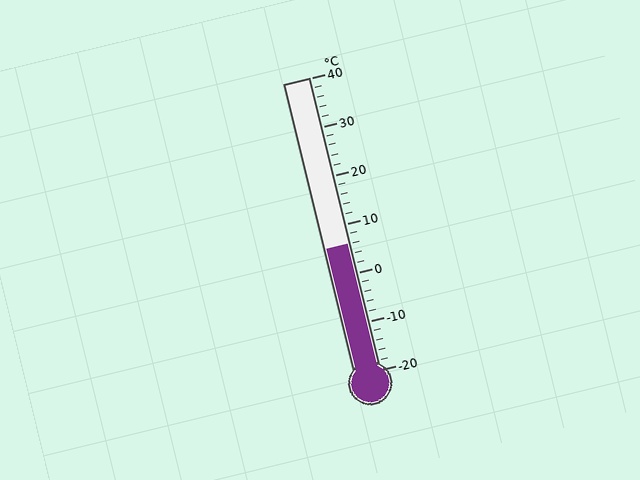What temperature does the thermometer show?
The thermometer shows approximately 6°C.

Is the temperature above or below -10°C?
The temperature is above -10°C.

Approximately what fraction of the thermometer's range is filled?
The thermometer is filled to approximately 45% of its range.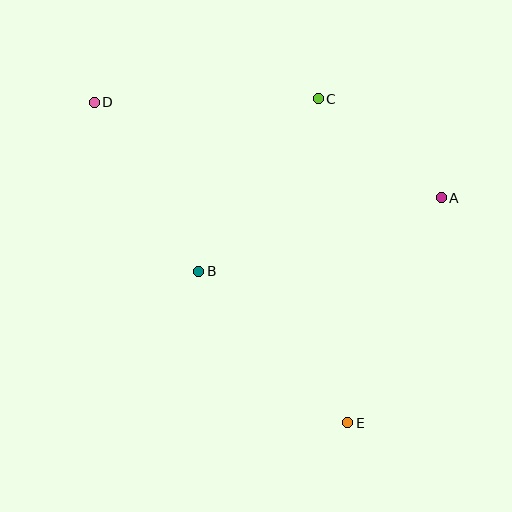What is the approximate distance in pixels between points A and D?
The distance between A and D is approximately 360 pixels.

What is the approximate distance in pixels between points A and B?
The distance between A and B is approximately 254 pixels.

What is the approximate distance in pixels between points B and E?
The distance between B and E is approximately 212 pixels.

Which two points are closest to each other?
Points A and C are closest to each other.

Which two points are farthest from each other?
Points D and E are farthest from each other.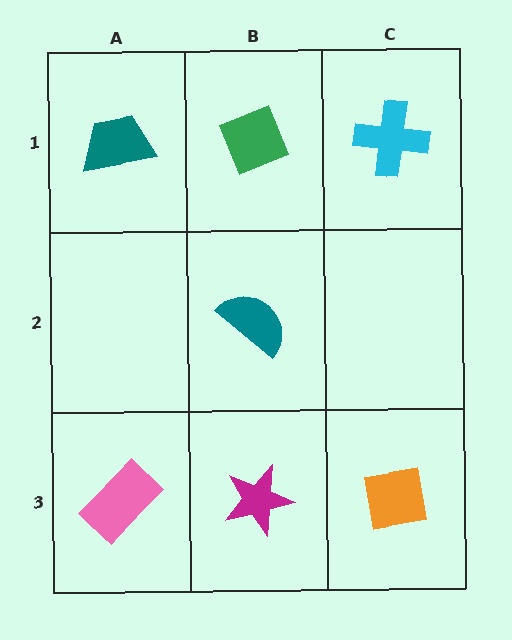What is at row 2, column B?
A teal semicircle.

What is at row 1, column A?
A teal trapezoid.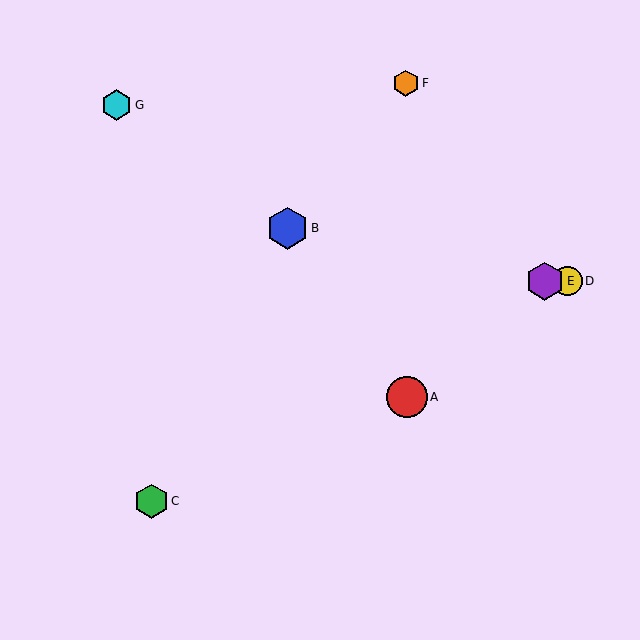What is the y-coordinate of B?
Object B is at y≈228.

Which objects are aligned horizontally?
Objects D, E are aligned horizontally.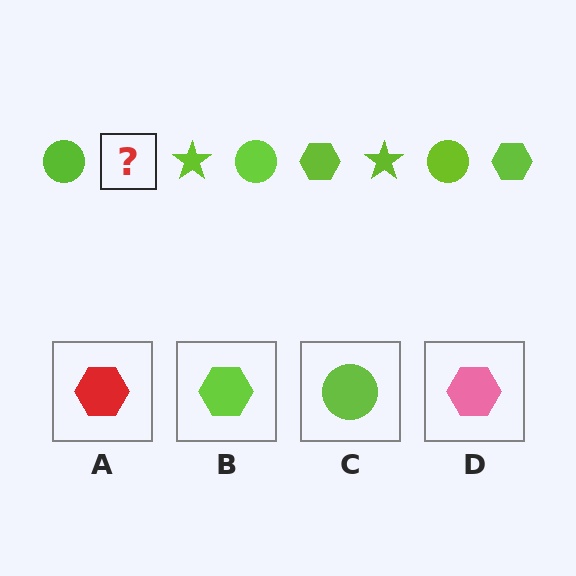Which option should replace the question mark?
Option B.